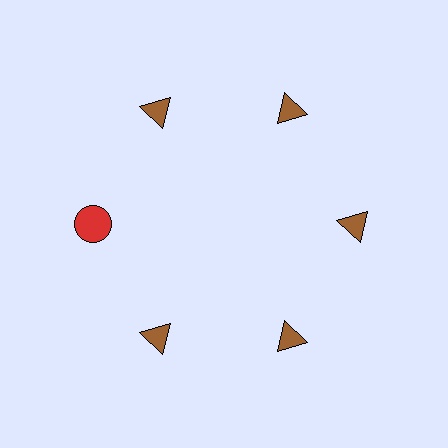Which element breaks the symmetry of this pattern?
The red circle at roughly the 9 o'clock position breaks the symmetry. All other shapes are brown triangles.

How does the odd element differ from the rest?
It differs in both color (red instead of brown) and shape (circle instead of triangle).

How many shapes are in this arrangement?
There are 6 shapes arranged in a ring pattern.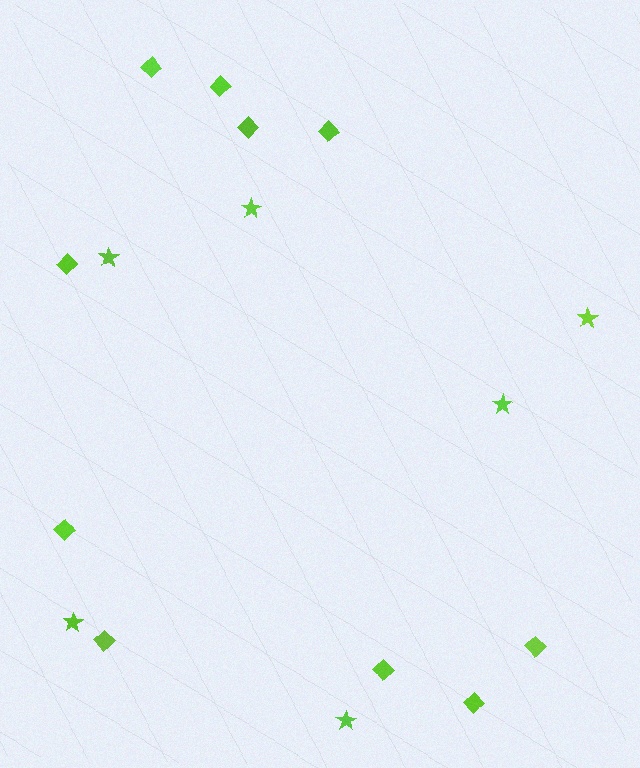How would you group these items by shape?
There are 2 groups: one group of diamonds (10) and one group of stars (6).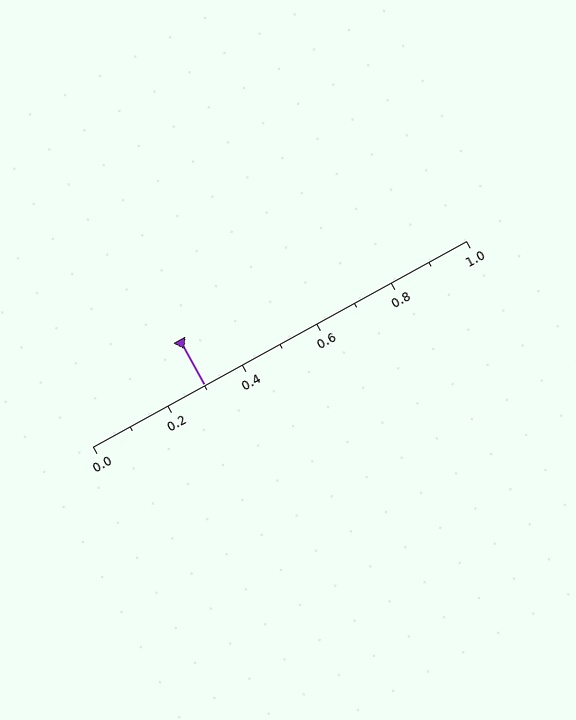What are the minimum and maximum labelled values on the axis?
The axis runs from 0.0 to 1.0.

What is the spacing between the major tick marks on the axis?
The major ticks are spaced 0.2 apart.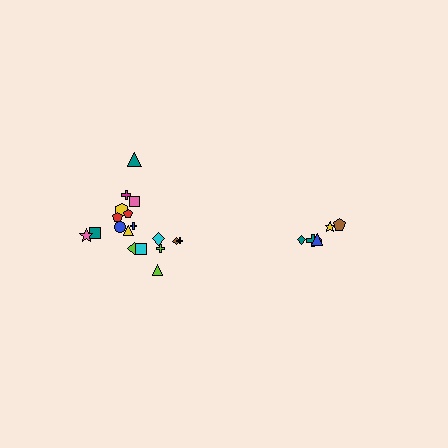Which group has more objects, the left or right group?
The left group.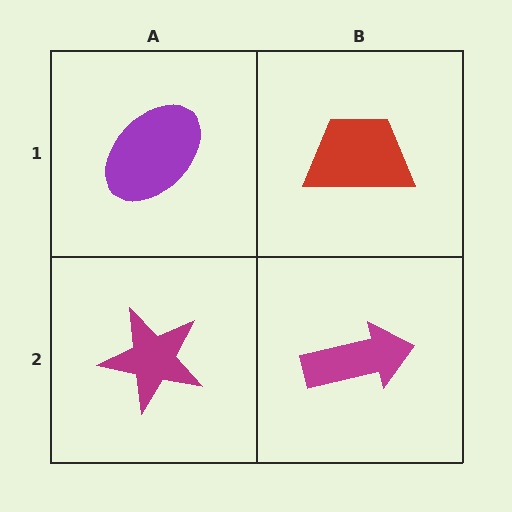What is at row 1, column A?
A purple ellipse.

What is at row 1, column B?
A red trapezoid.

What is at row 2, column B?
A magenta arrow.